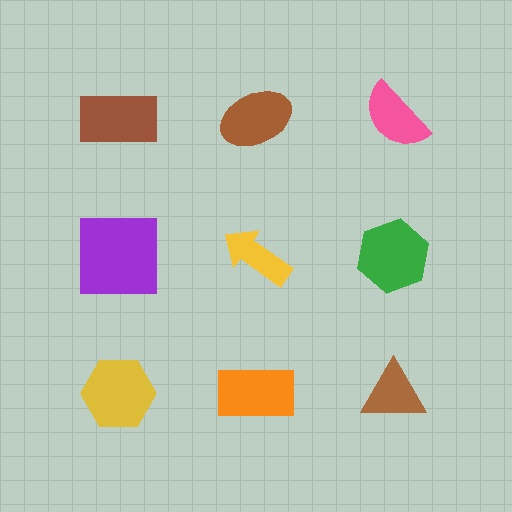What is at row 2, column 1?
A purple square.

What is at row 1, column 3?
A pink semicircle.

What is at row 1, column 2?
A brown ellipse.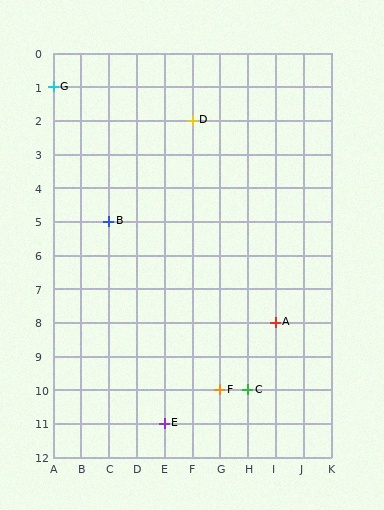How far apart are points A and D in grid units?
Points A and D are 3 columns and 6 rows apart (about 6.7 grid units diagonally).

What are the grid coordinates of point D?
Point D is at grid coordinates (F, 2).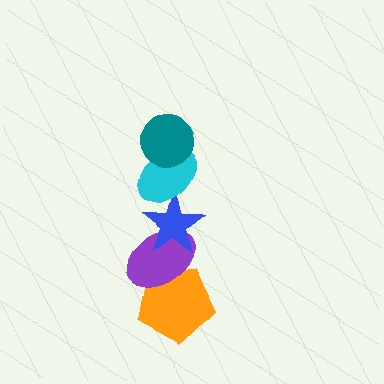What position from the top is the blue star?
The blue star is 3rd from the top.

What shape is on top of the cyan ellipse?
The teal circle is on top of the cyan ellipse.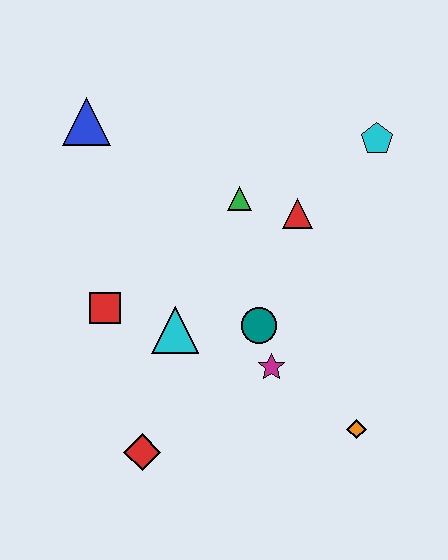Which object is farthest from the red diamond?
The cyan pentagon is farthest from the red diamond.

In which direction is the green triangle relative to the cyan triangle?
The green triangle is above the cyan triangle.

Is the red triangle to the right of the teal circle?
Yes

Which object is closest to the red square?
The cyan triangle is closest to the red square.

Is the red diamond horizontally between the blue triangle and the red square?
No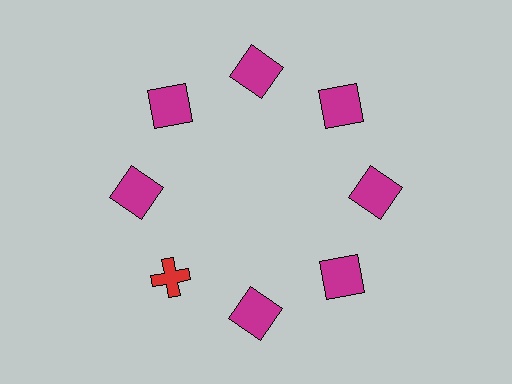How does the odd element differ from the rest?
It differs in both color (red instead of magenta) and shape (cross instead of square).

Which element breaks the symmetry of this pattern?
The red cross at roughly the 8 o'clock position breaks the symmetry. All other shapes are magenta squares.